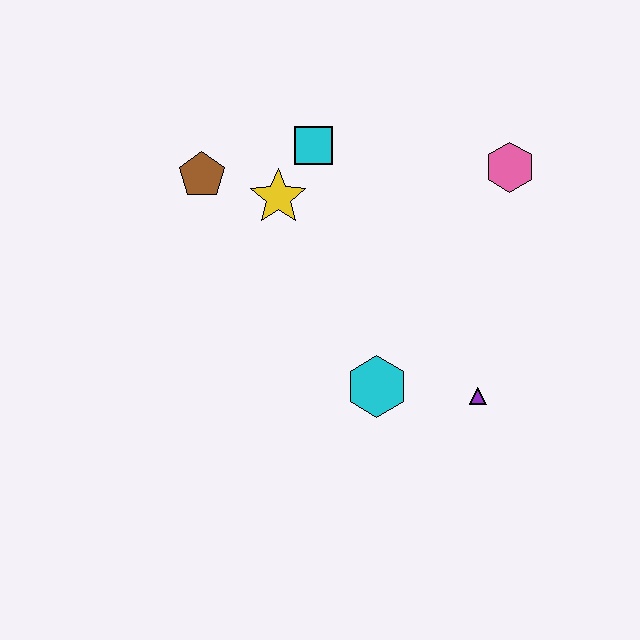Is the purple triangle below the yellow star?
Yes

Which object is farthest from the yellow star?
The purple triangle is farthest from the yellow star.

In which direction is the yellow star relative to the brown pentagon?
The yellow star is to the right of the brown pentagon.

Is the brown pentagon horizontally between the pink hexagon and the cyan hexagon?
No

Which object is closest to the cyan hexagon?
The purple triangle is closest to the cyan hexagon.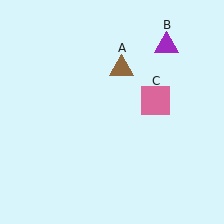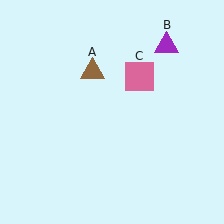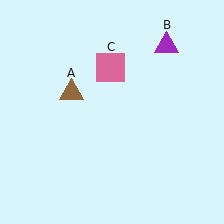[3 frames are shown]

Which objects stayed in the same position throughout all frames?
Purple triangle (object B) remained stationary.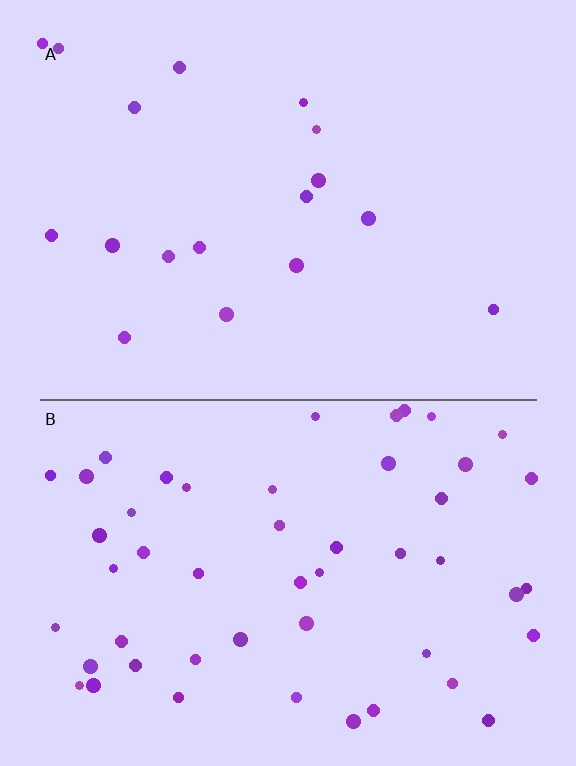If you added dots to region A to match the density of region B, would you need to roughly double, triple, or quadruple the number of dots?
Approximately triple.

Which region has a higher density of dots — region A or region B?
B (the bottom).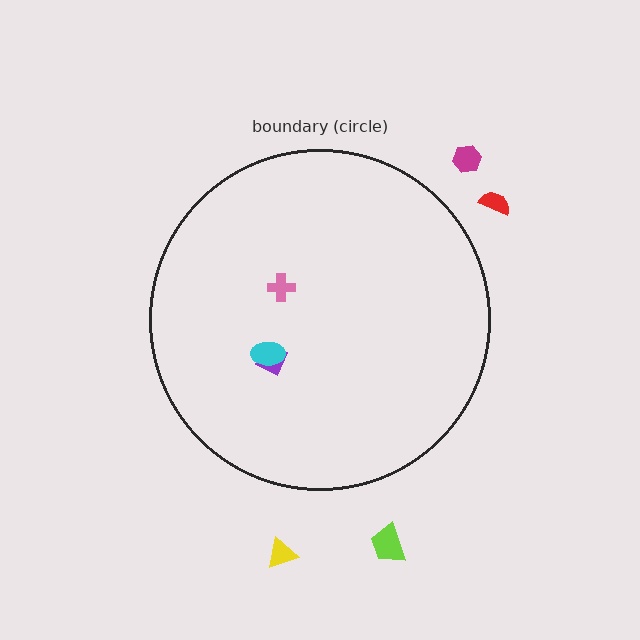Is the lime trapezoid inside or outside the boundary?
Outside.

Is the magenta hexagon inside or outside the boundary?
Outside.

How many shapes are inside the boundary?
3 inside, 4 outside.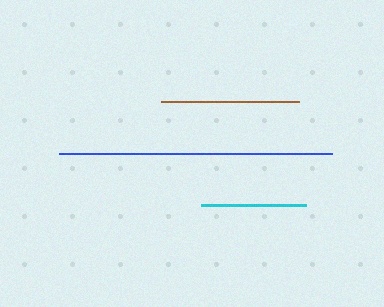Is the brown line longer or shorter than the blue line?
The blue line is longer than the brown line.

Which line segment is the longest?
The blue line is the longest at approximately 273 pixels.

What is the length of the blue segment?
The blue segment is approximately 273 pixels long.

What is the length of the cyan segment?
The cyan segment is approximately 105 pixels long.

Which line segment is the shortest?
The cyan line is the shortest at approximately 105 pixels.